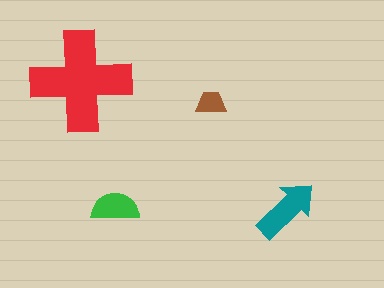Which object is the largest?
The red cross.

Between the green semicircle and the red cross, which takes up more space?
The red cross.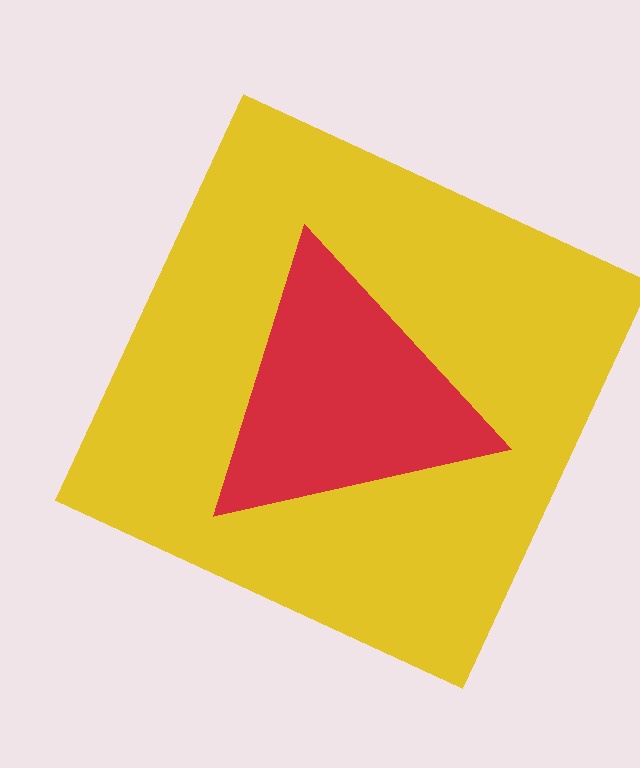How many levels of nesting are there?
2.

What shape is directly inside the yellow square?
The red triangle.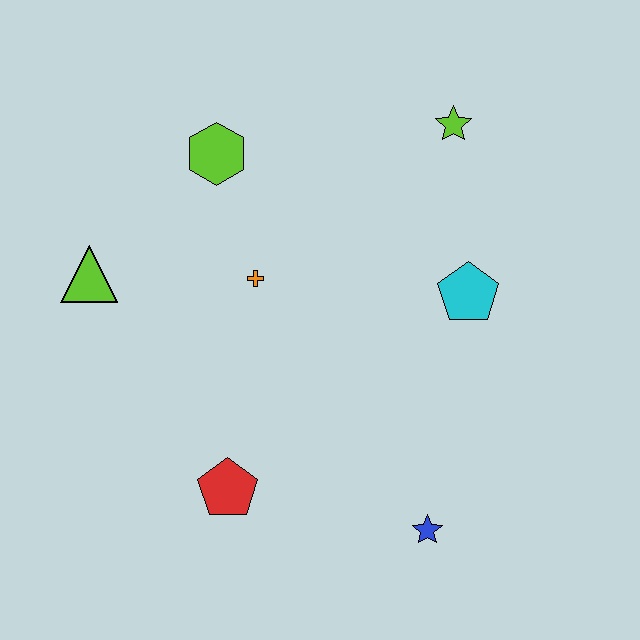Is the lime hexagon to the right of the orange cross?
No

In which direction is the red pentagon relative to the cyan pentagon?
The red pentagon is to the left of the cyan pentagon.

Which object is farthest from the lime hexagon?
The blue star is farthest from the lime hexagon.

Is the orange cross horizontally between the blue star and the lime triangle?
Yes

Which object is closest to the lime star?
The cyan pentagon is closest to the lime star.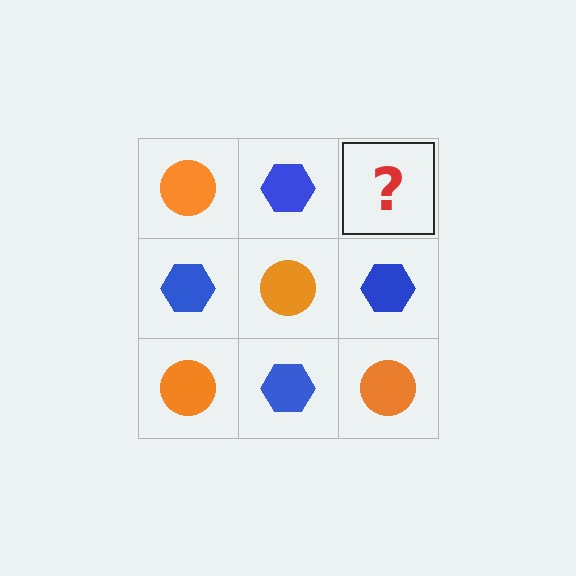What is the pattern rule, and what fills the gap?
The rule is that it alternates orange circle and blue hexagon in a checkerboard pattern. The gap should be filled with an orange circle.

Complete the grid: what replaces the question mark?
The question mark should be replaced with an orange circle.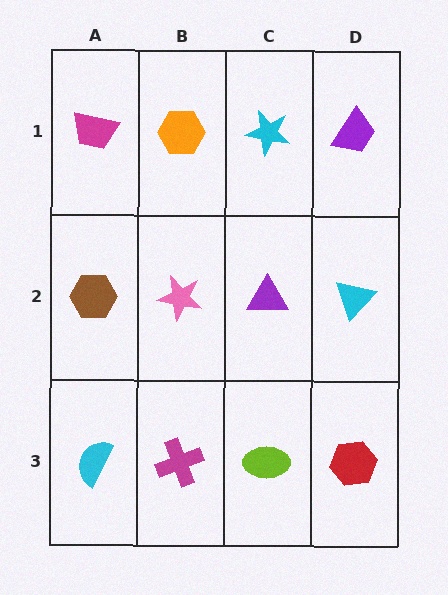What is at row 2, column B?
A pink star.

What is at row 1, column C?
A cyan star.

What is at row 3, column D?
A red hexagon.